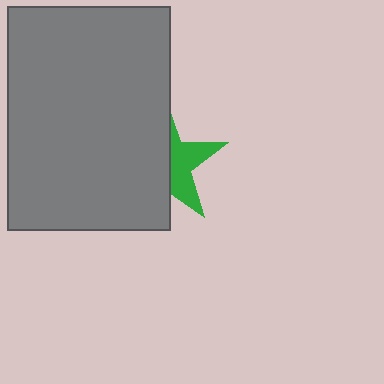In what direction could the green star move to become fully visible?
The green star could move right. That would shift it out from behind the gray rectangle entirely.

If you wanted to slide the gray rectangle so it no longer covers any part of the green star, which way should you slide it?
Slide it left — that is the most direct way to separate the two shapes.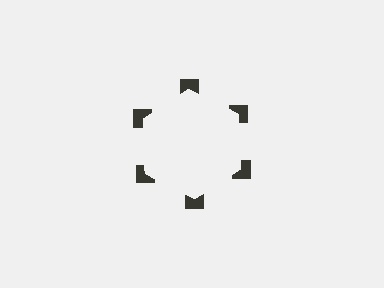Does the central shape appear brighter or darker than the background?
It typically appears slightly brighter than the background, even though no actual brightness change is drawn.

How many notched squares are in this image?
There are 6 — one at each vertex of the illusory hexagon.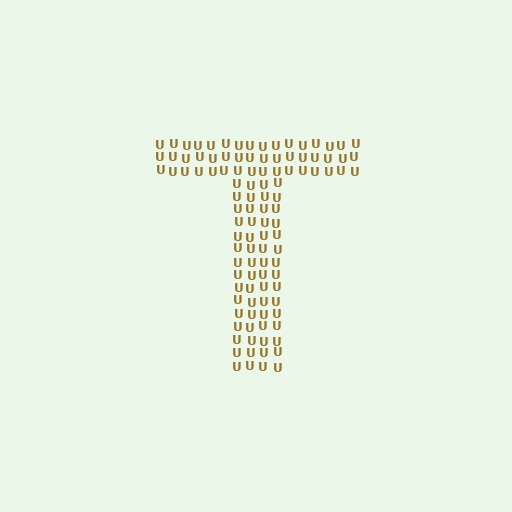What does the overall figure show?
The overall figure shows the letter T.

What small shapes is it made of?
It is made of small letter U's.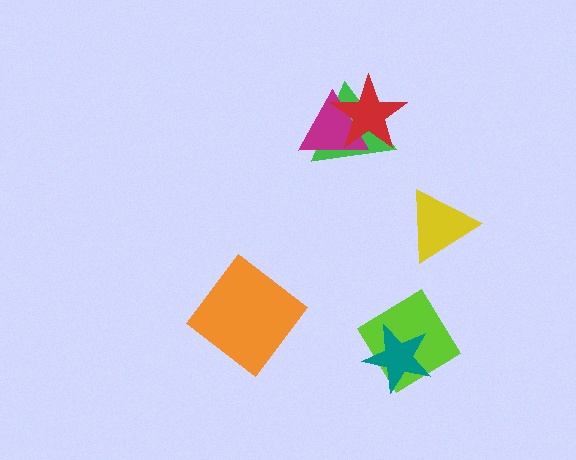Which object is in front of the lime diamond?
The teal star is in front of the lime diamond.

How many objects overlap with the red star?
2 objects overlap with the red star.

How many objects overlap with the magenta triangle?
2 objects overlap with the magenta triangle.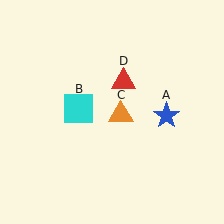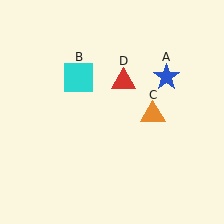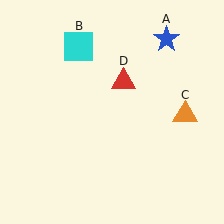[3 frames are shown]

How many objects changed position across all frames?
3 objects changed position: blue star (object A), cyan square (object B), orange triangle (object C).